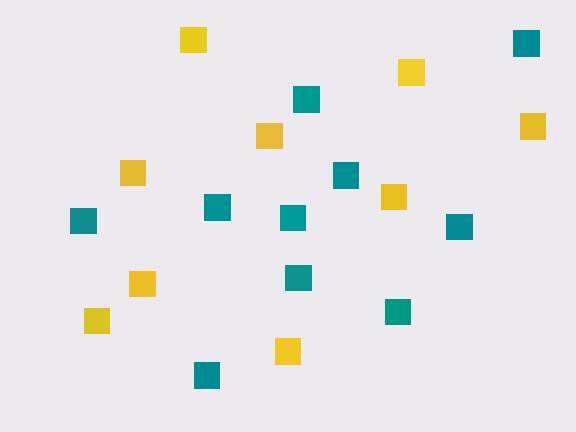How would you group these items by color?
There are 2 groups: one group of yellow squares (9) and one group of teal squares (10).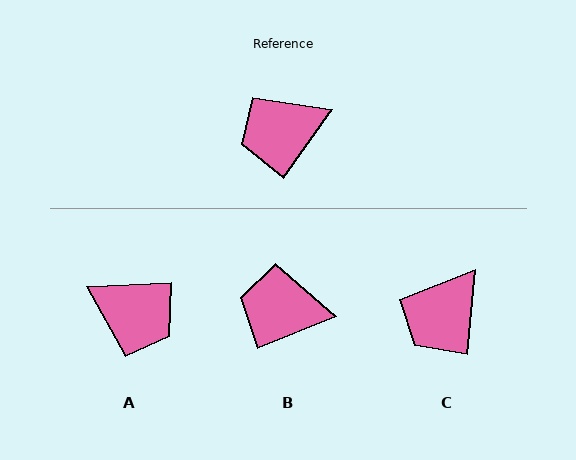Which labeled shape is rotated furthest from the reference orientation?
A, about 128 degrees away.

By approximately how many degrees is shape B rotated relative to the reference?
Approximately 32 degrees clockwise.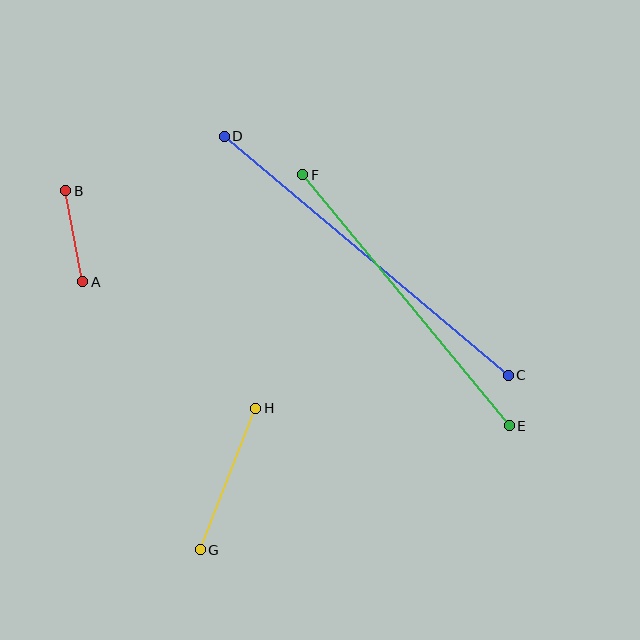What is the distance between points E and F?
The distance is approximately 325 pixels.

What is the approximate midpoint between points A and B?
The midpoint is at approximately (74, 236) pixels.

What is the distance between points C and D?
The distance is approximately 371 pixels.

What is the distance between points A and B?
The distance is approximately 93 pixels.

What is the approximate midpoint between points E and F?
The midpoint is at approximately (406, 300) pixels.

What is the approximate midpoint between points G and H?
The midpoint is at approximately (228, 479) pixels.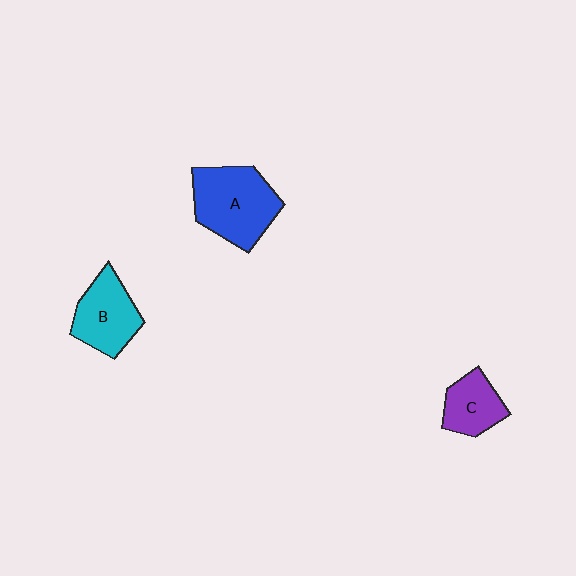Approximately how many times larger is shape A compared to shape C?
Approximately 1.8 times.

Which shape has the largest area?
Shape A (blue).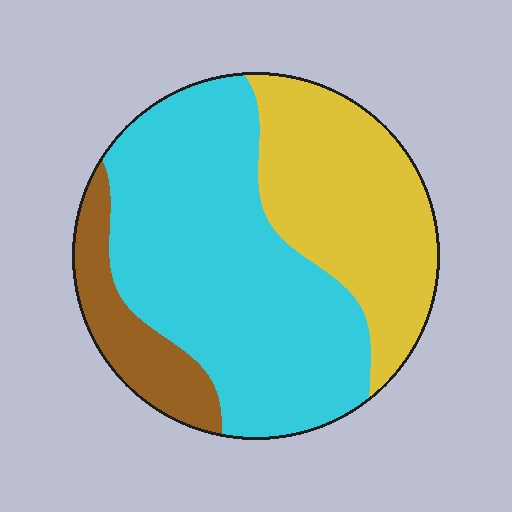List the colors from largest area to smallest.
From largest to smallest: cyan, yellow, brown.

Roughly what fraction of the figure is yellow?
Yellow covers about 30% of the figure.